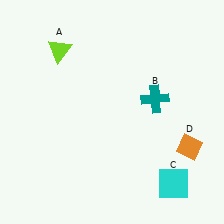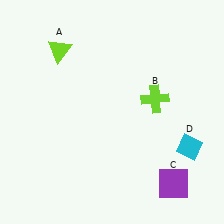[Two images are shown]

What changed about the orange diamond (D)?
In Image 1, D is orange. In Image 2, it changed to cyan.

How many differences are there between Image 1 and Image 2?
There are 3 differences between the two images.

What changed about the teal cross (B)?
In Image 1, B is teal. In Image 2, it changed to lime.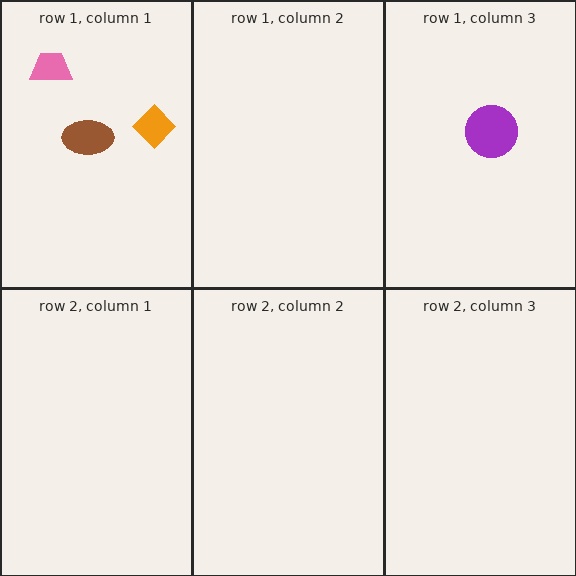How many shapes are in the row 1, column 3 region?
1.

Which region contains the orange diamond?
The row 1, column 1 region.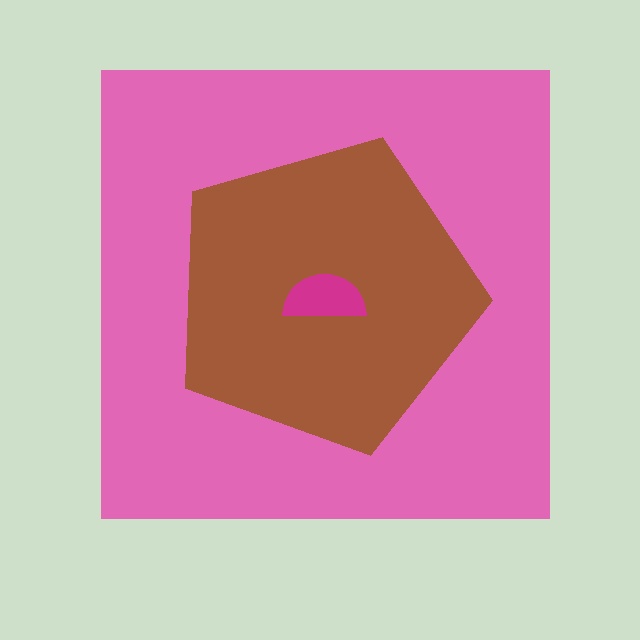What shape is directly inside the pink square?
The brown pentagon.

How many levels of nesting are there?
3.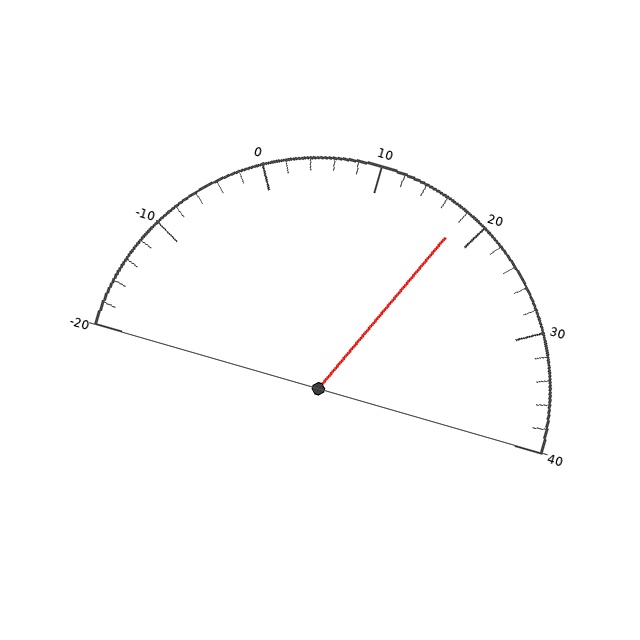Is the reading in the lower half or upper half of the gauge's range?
The reading is in the upper half of the range (-20 to 40).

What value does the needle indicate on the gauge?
The needle indicates approximately 18.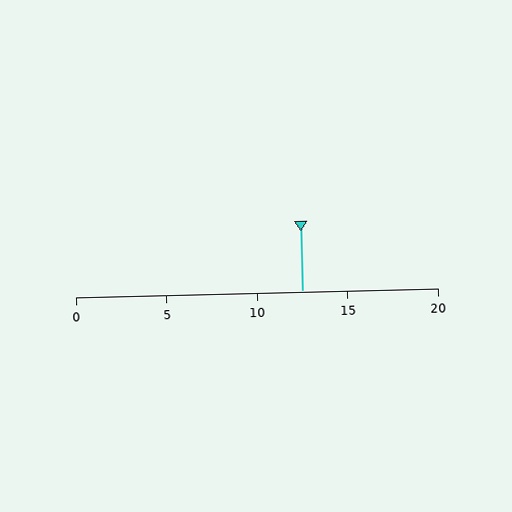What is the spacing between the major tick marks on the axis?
The major ticks are spaced 5 apart.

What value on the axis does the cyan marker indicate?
The marker indicates approximately 12.5.